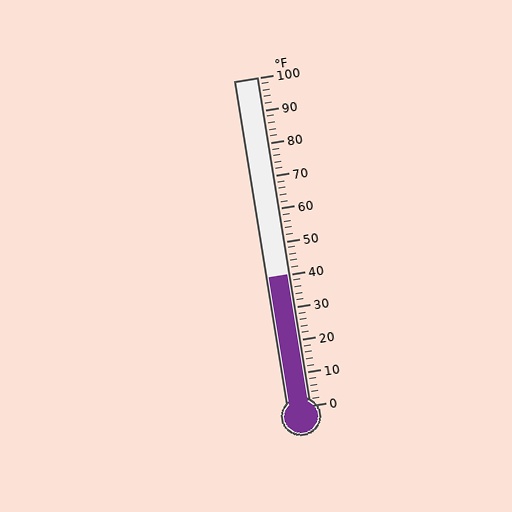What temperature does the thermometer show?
The thermometer shows approximately 40°F.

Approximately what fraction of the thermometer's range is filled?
The thermometer is filled to approximately 40% of its range.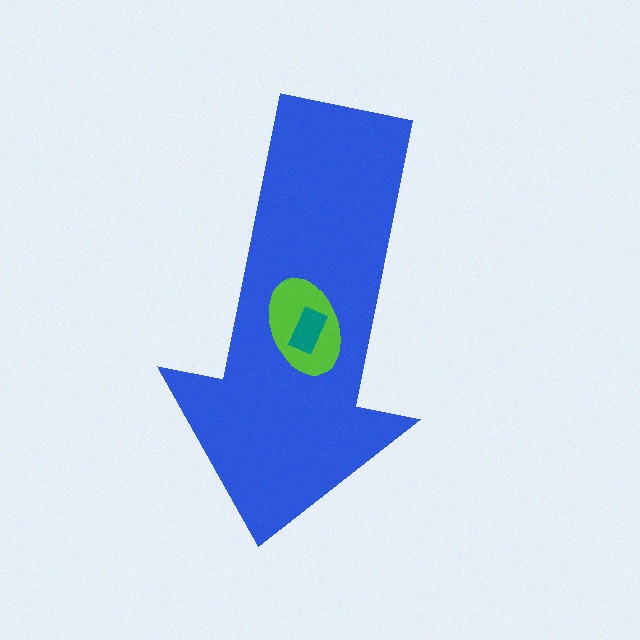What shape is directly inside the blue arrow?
The lime ellipse.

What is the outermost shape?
The blue arrow.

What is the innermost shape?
The teal rectangle.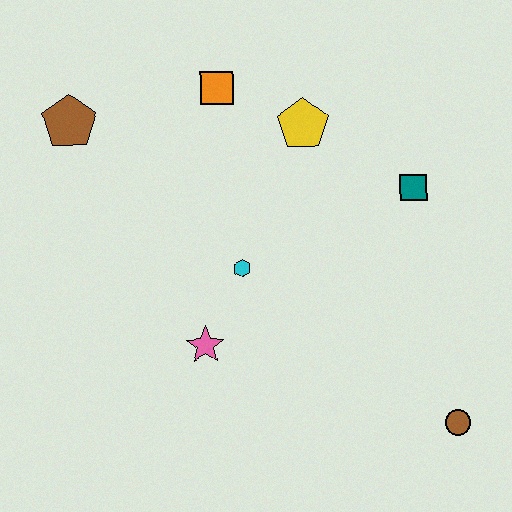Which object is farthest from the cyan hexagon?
The brown circle is farthest from the cyan hexagon.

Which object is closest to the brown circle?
The teal square is closest to the brown circle.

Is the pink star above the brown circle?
Yes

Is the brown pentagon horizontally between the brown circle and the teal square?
No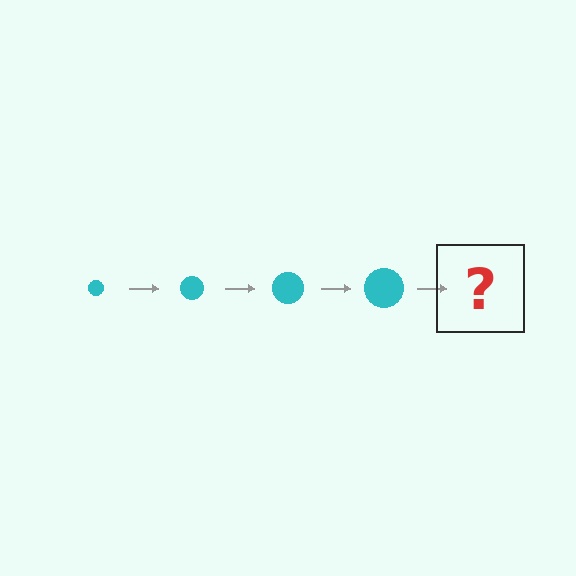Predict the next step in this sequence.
The next step is a cyan circle, larger than the previous one.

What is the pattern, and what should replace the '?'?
The pattern is that the circle gets progressively larger each step. The '?' should be a cyan circle, larger than the previous one.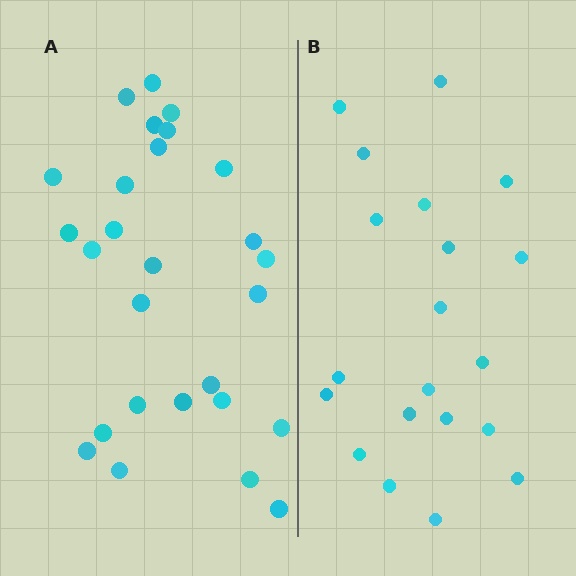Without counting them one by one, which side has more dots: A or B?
Region A (the left region) has more dots.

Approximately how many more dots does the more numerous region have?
Region A has roughly 8 or so more dots than region B.